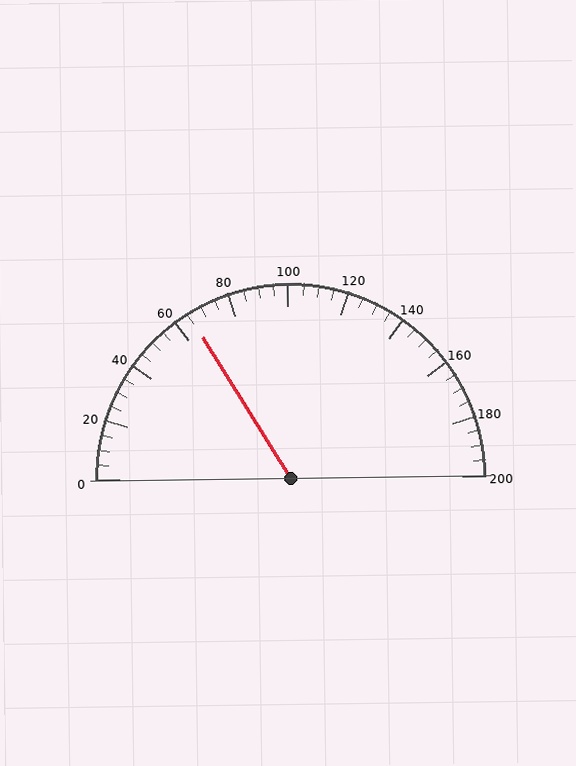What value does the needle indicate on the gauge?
The needle indicates approximately 65.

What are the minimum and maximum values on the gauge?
The gauge ranges from 0 to 200.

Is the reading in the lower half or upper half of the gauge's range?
The reading is in the lower half of the range (0 to 200).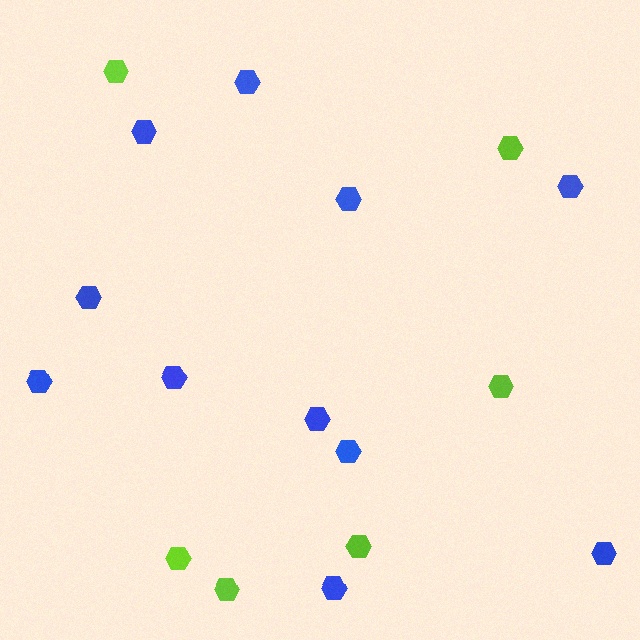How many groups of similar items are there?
There are 2 groups: one group of blue hexagons (11) and one group of lime hexagons (6).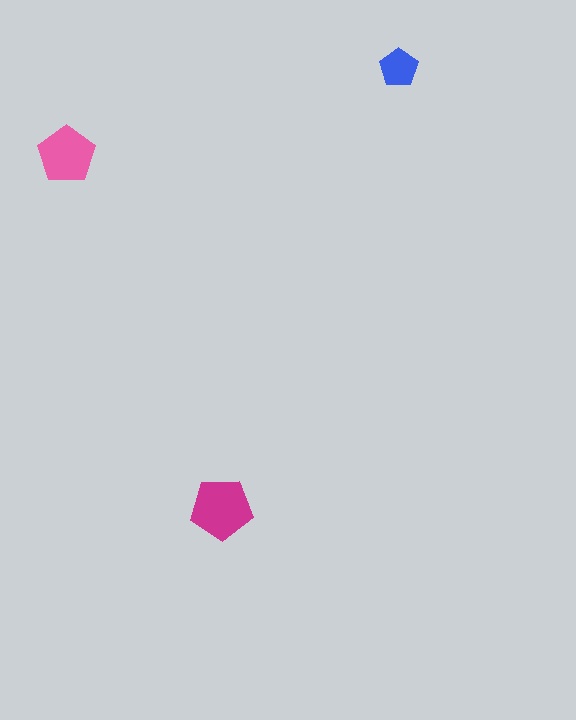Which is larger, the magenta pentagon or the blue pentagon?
The magenta one.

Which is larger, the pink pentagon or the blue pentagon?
The pink one.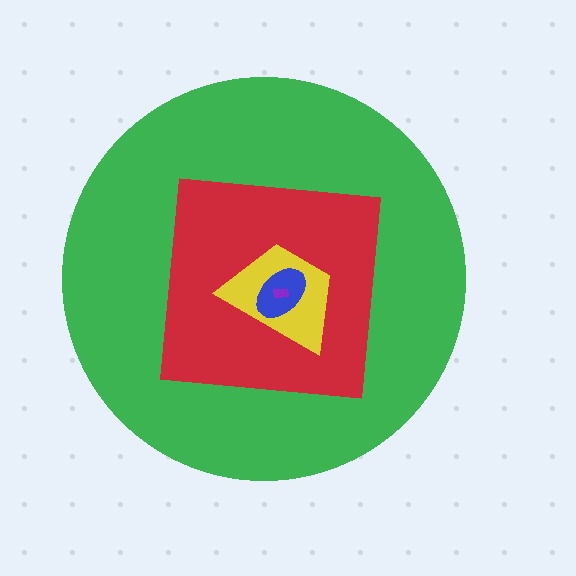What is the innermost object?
The purple rectangle.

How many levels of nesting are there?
5.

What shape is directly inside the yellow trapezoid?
The blue ellipse.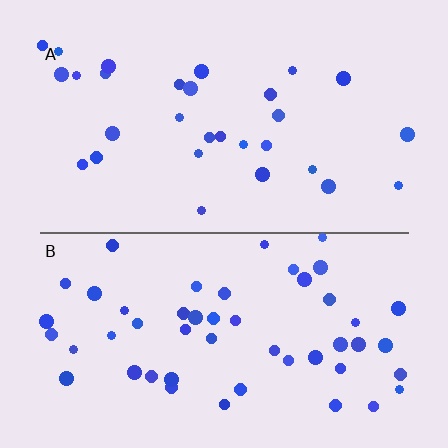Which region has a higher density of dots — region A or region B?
B (the bottom).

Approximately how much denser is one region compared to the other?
Approximately 1.7× — region B over region A.